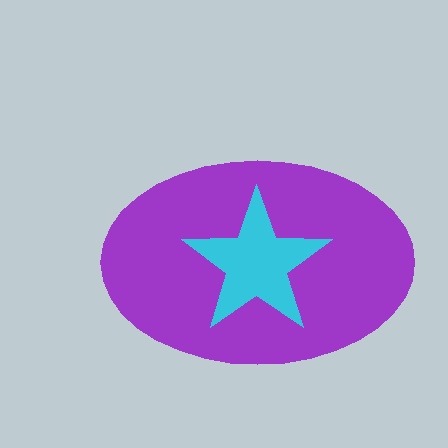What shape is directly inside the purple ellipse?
The cyan star.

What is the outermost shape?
The purple ellipse.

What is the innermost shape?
The cyan star.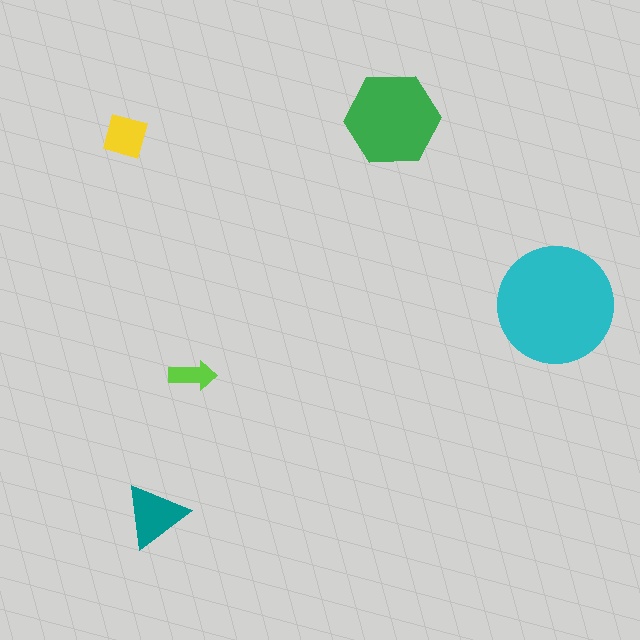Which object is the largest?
The cyan circle.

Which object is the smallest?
The lime arrow.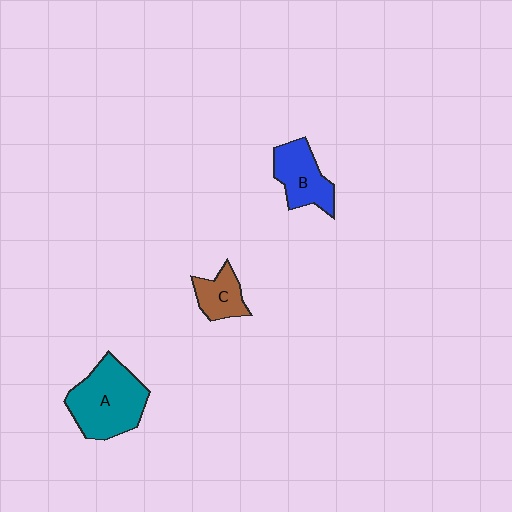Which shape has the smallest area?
Shape C (brown).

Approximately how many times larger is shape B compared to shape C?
Approximately 1.5 times.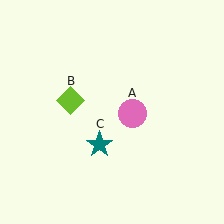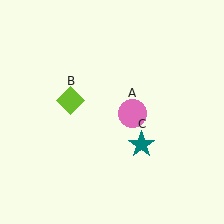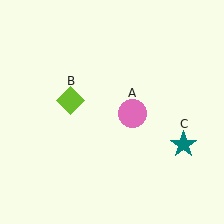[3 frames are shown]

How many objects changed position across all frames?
1 object changed position: teal star (object C).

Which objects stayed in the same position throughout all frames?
Pink circle (object A) and lime diamond (object B) remained stationary.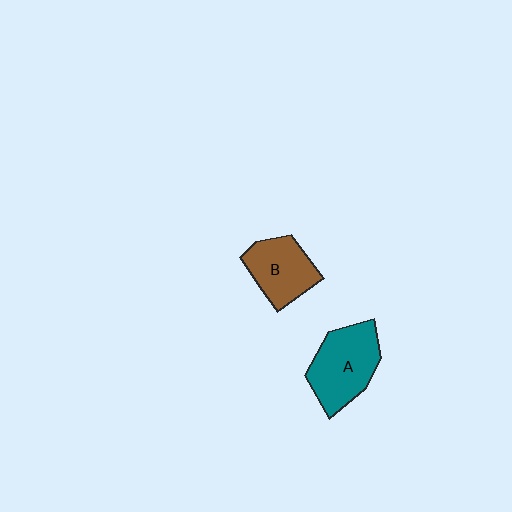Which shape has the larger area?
Shape A (teal).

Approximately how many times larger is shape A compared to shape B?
Approximately 1.3 times.